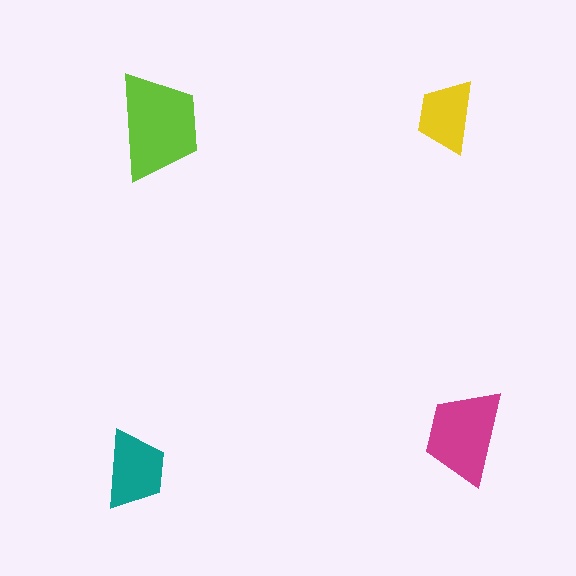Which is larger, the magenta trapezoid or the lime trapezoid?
The lime one.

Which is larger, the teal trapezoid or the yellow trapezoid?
The teal one.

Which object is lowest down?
The teal trapezoid is bottommost.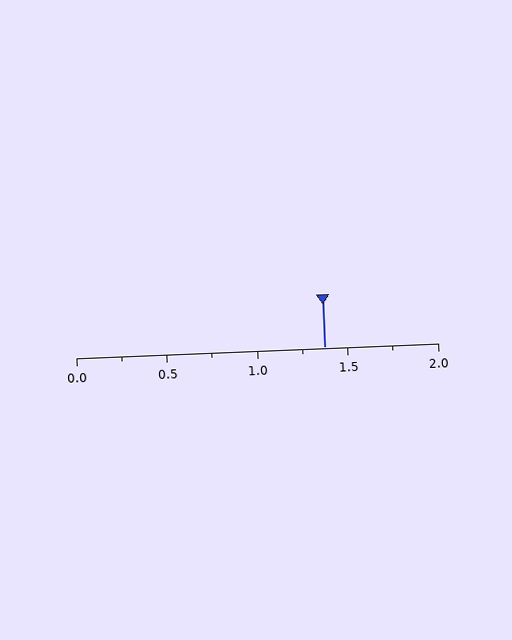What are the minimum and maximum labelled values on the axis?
The axis runs from 0.0 to 2.0.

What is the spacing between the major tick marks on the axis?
The major ticks are spaced 0.5 apart.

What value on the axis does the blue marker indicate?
The marker indicates approximately 1.38.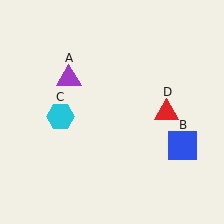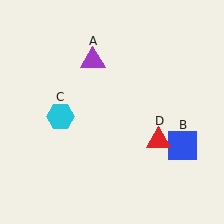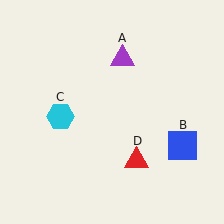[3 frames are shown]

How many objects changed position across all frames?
2 objects changed position: purple triangle (object A), red triangle (object D).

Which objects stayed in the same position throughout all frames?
Blue square (object B) and cyan hexagon (object C) remained stationary.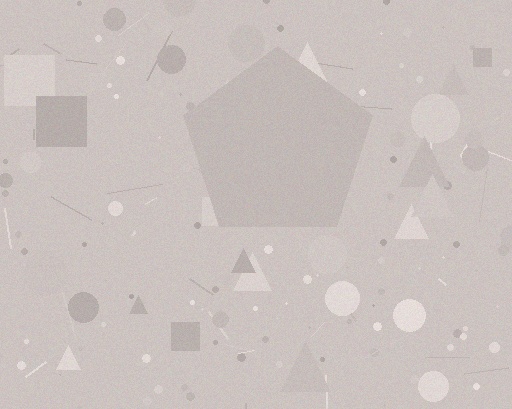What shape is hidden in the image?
A pentagon is hidden in the image.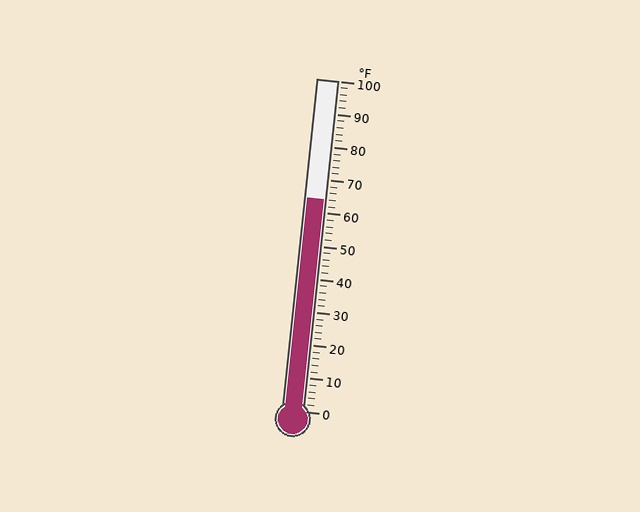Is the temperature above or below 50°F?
The temperature is above 50°F.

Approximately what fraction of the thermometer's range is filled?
The thermometer is filled to approximately 65% of its range.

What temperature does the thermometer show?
The thermometer shows approximately 64°F.